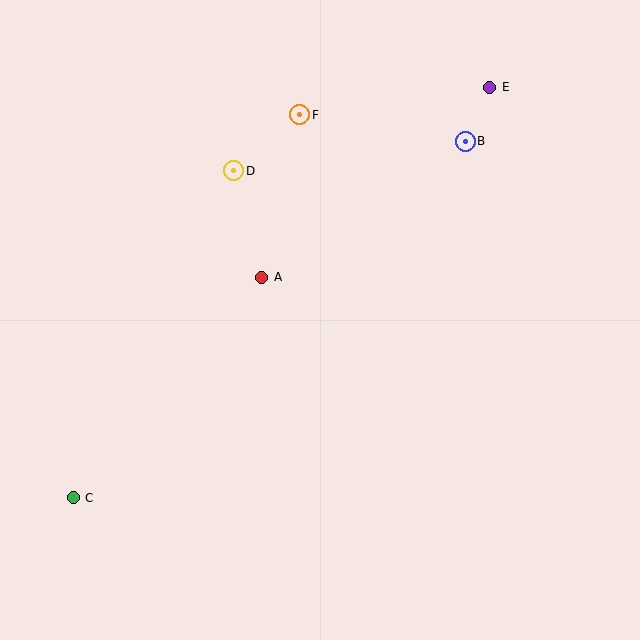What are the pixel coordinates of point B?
Point B is at (465, 141).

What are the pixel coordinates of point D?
Point D is at (234, 171).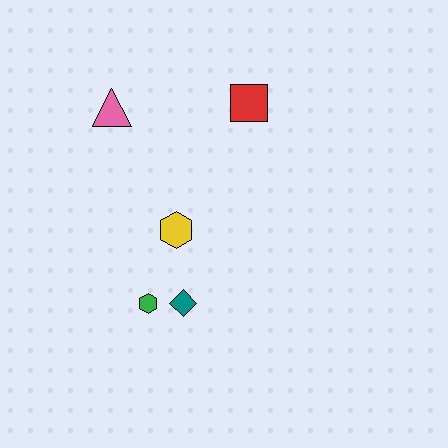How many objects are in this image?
There are 5 objects.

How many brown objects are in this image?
There are no brown objects.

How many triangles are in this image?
There is 1 triangle.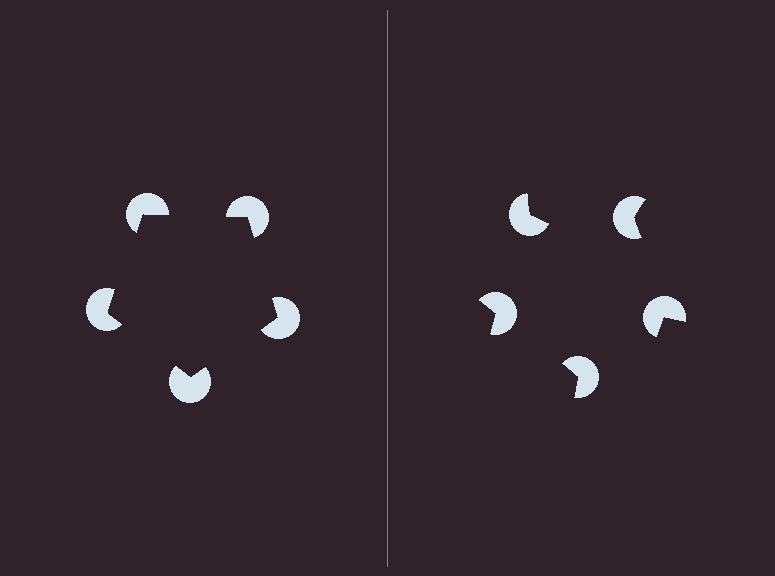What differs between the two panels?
The pac-man discs are positioned identically on both sides; only the wedge orientations differ. On the left they align to a pentagon; on the right they are misaligned.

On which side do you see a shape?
An illusory pentagon appears on the left side. On the right side the wedge cuts are rotated, so no coherent shape forms.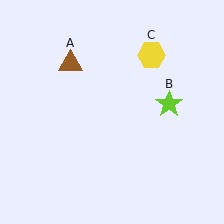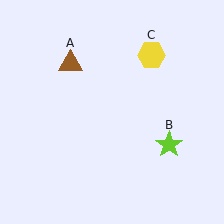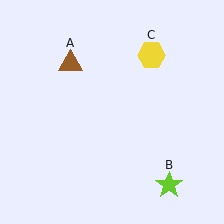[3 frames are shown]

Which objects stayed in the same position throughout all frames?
Brown triangle (object A) and yellow hexagon (object C) remained stationary.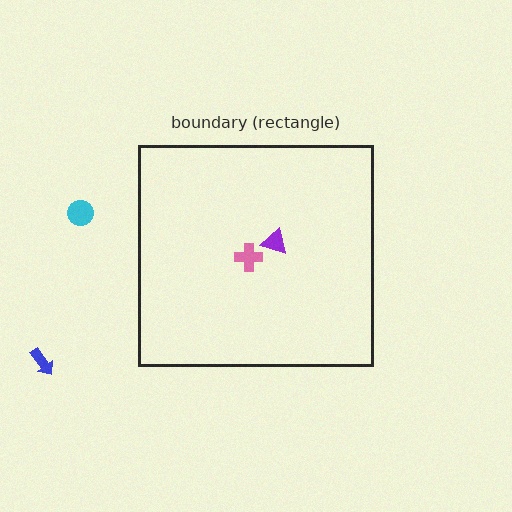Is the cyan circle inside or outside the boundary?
Outside.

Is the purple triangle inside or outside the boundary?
Inside.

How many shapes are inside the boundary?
2 inside, 2 outside.